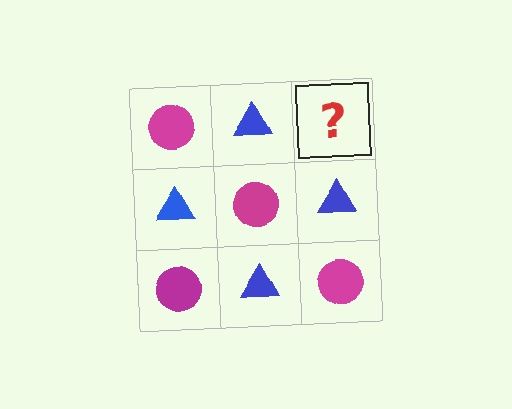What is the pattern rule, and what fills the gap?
The rule is that it alternates magenta circle and blue triangle in a checkerboard pattern. The gap should be filled with a magenta circle.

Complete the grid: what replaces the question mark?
The question mark should be replaced with a magenta circle.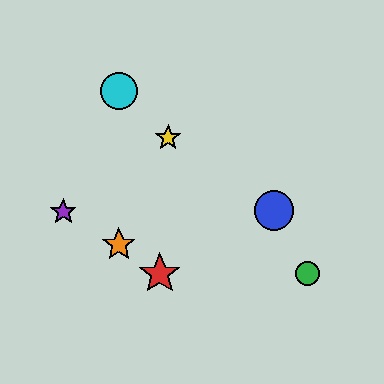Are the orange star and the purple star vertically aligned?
No, the orange star is at x≈119 and the purple star is at x≈63.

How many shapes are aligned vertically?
2 shapes (the orange star, the cyan circle) are aligned vertically.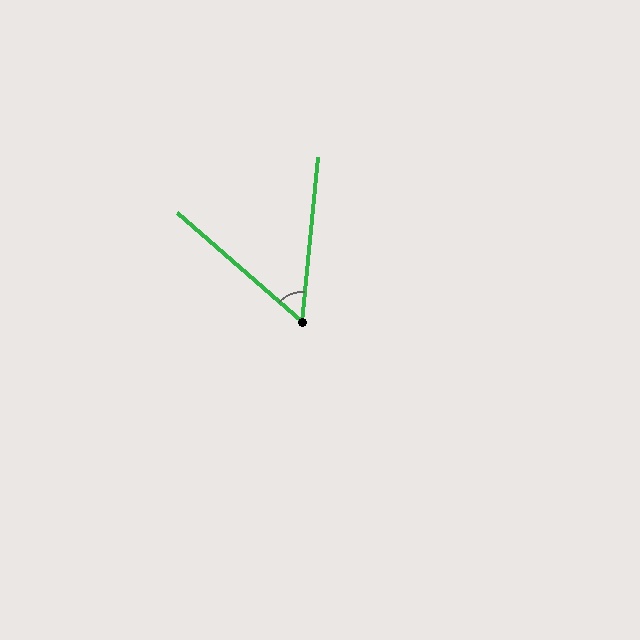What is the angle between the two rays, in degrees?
Approximately 55 degrees.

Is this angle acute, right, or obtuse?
It is acute.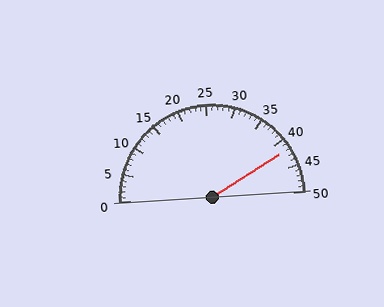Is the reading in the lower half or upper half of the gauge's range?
The reading is in the upper half of the range (0 to 50).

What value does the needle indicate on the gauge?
The needle indicates approximately 42.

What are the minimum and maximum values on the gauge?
The gauge ranges from 0 to 50.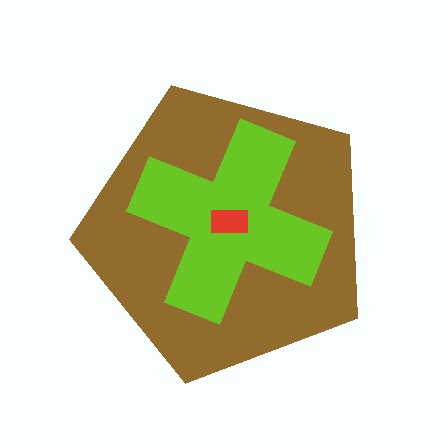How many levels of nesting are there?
3.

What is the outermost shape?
The brown pentagon.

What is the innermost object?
The red rectangle.